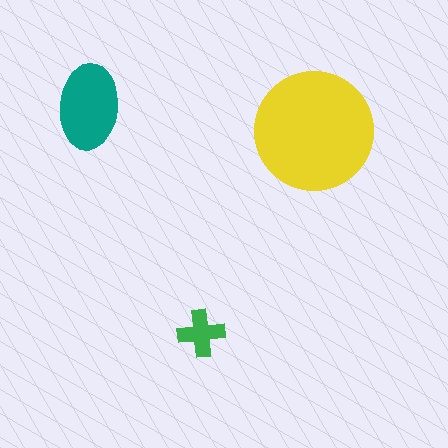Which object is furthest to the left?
The teal ellipse is leftmost.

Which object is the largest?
The yellow circle.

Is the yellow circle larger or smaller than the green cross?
Larger.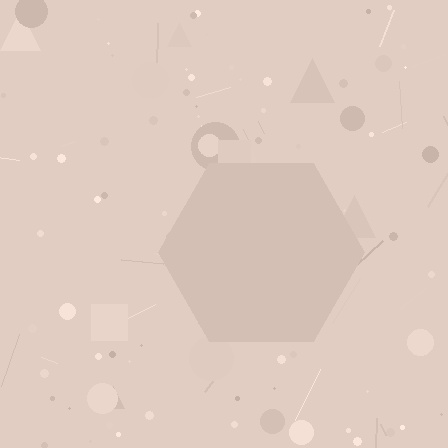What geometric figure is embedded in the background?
A hexagon is embedded in the background.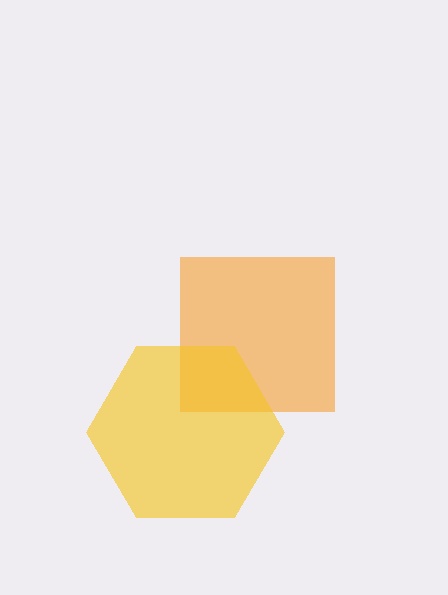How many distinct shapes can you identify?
There are 2 distinct shapes: an orange square, a yellow hexagon.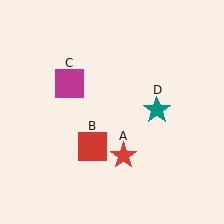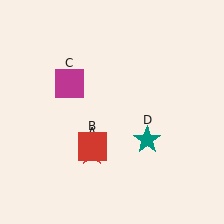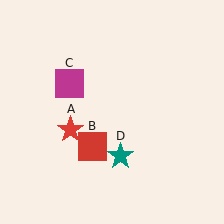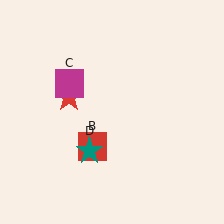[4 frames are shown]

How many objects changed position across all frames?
2 objects changed position: red star (object A), teal star (object D).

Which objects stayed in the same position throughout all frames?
Red square (object B) and magenta square (object C) remained stationary.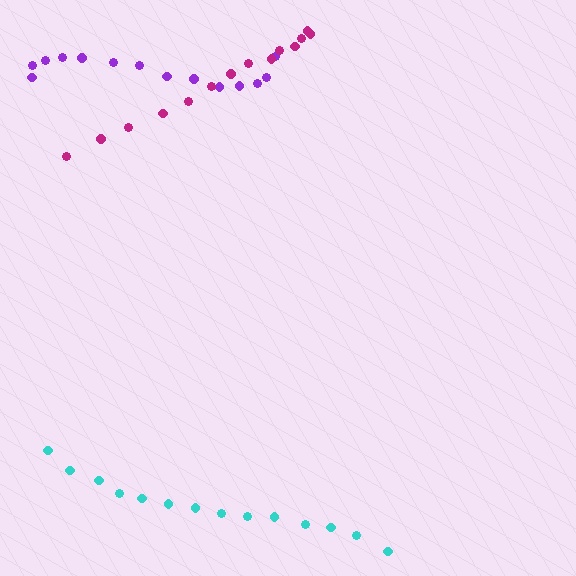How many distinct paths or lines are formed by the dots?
There are 3 distinct paths.